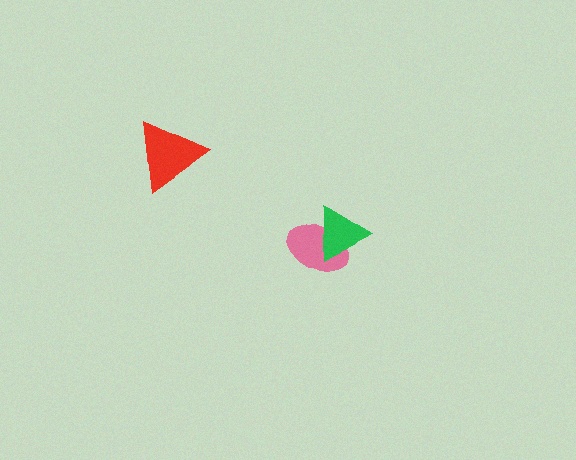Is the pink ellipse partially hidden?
Yes, it is partially covered by another shape.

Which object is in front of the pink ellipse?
The green triangle is in front of the pink ellipse.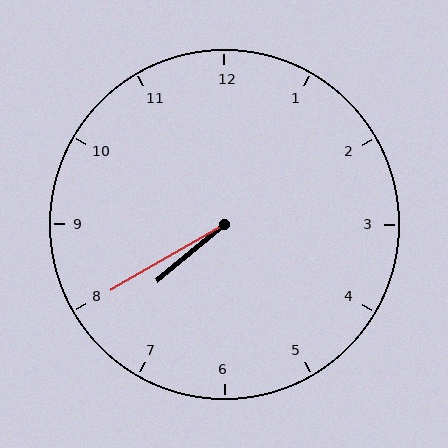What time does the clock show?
7:40.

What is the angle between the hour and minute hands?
Approximately 10 degrees.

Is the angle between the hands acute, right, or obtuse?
It is acute.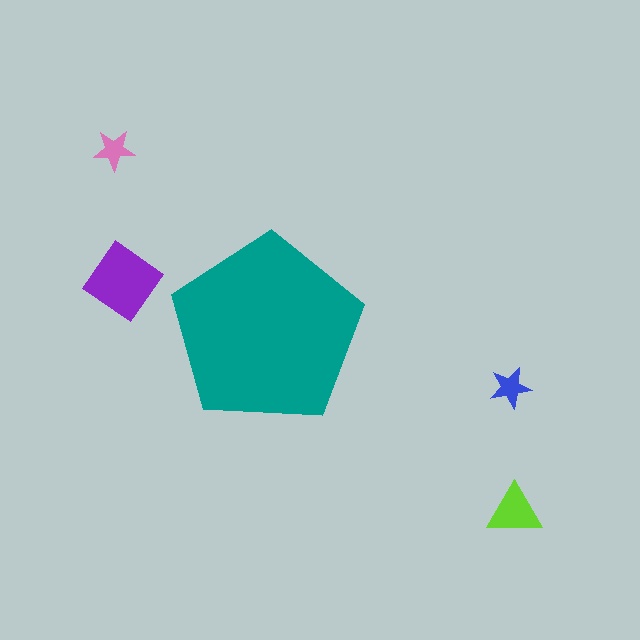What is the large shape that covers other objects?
A teal pentagon.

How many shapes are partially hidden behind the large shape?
0 shapes are partially hidden.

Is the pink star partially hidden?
No, the pink star is fully visible.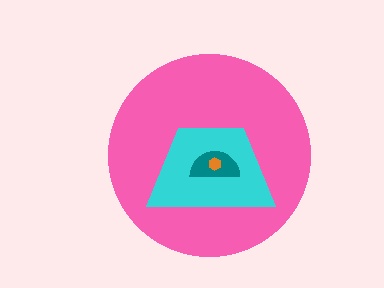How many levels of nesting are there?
4.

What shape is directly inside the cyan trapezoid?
The teal semicircle.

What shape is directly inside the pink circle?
The cyan trapezoid.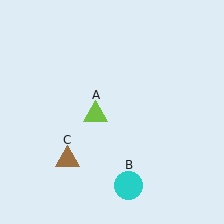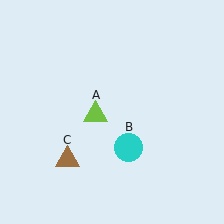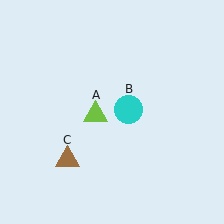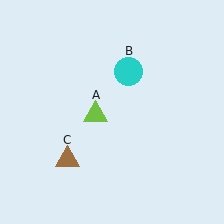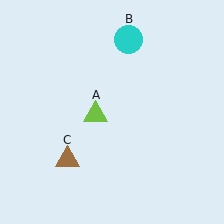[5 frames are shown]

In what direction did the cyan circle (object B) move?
The cyan circle (object B) moved up.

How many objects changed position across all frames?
1 object changed position: cyan circle (object B).